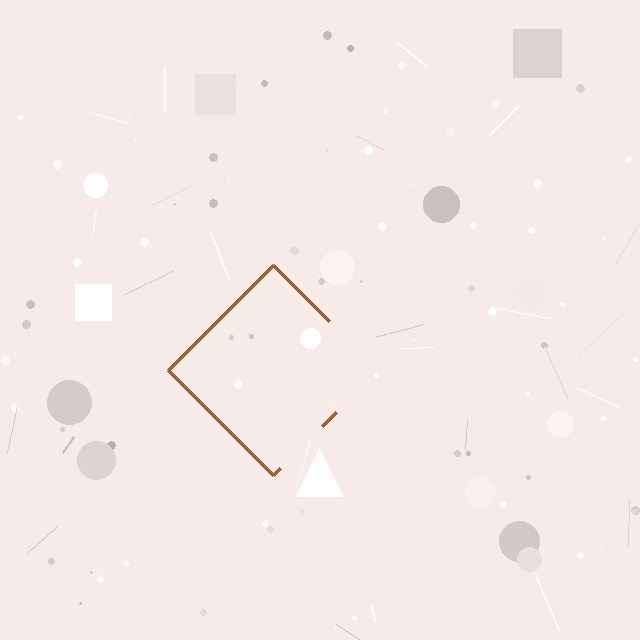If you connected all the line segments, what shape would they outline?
They would outline a diamond.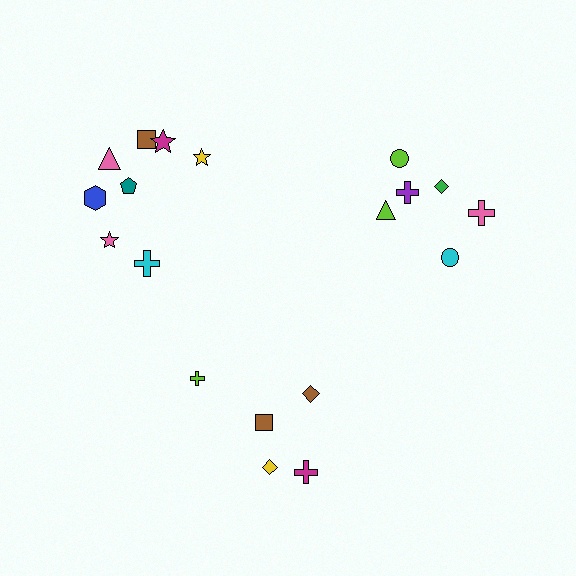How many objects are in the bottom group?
There are 5 objects.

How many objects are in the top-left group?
There are 8 objects.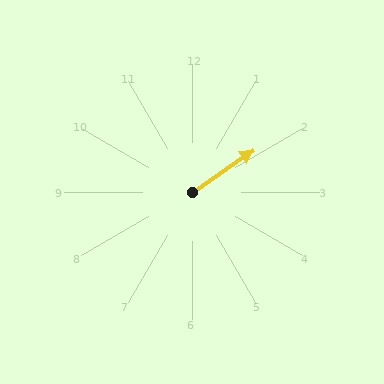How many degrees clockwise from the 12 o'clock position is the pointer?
Approximately 56 degrees.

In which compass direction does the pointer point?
Northeast.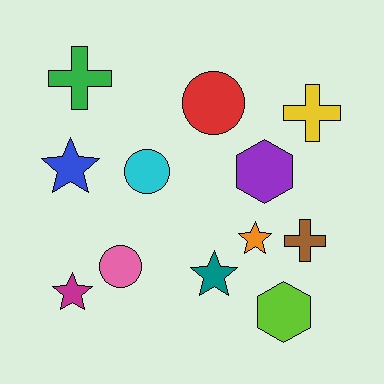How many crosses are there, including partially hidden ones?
There are 3 crosses.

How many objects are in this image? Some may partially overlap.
There are 12 objects.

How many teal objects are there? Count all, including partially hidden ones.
There is 1 teal object.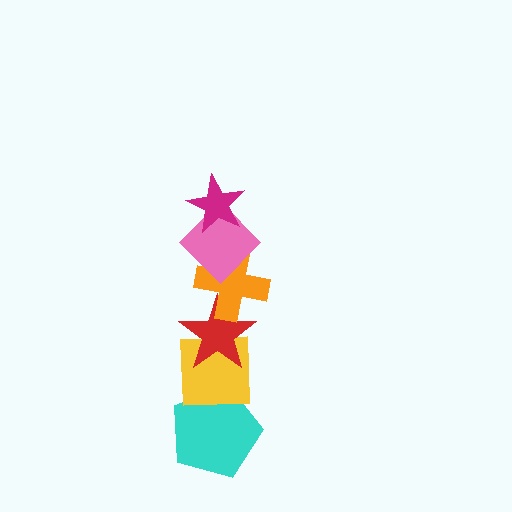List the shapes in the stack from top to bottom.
From top to bottom: the magenta star, the pink diamond, the orange cross, the red star, the yellow square, the cyan pentagon.